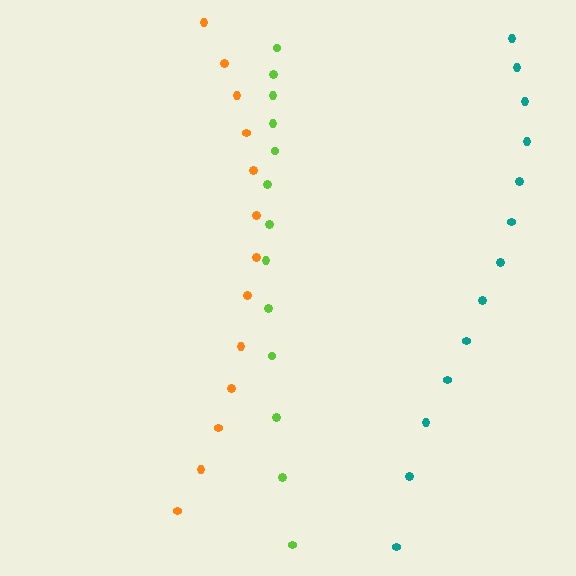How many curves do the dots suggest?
There are 3 distinct paths.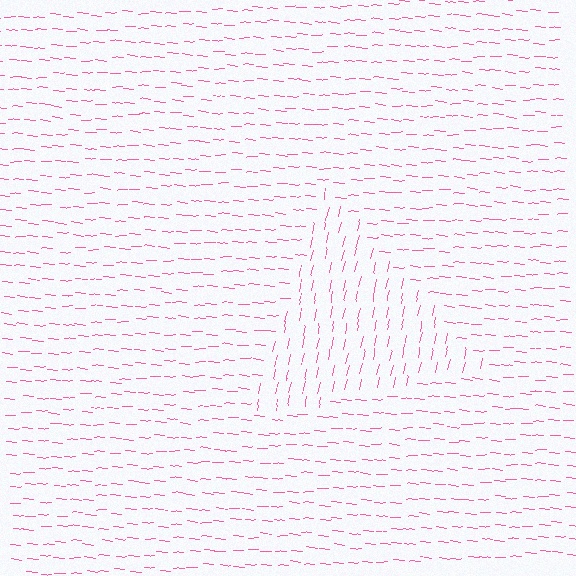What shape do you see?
I see a triangle.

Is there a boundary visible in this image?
Yes, there is a texture boundary formed by a change in line orientation.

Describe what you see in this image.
The image is filled with small pink line segments. A triangle region in the image has lines oriented differently from the surrounding lines, creating a visible texture boundary.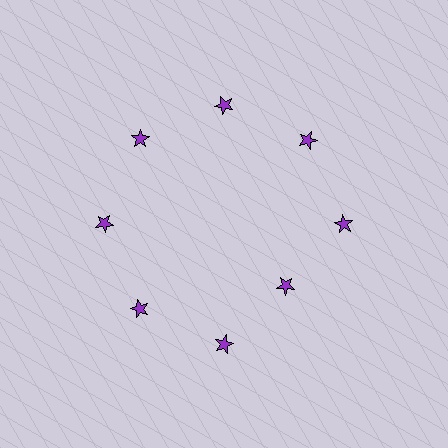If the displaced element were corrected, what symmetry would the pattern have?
It would have 8-fold rotational symmetry — the pattern would map onto itself every 45 degrees.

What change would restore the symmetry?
The symmetry would be restored by moving it outward, back onto the ring so that all 8 stars sit at equal angles and equal distance from the center.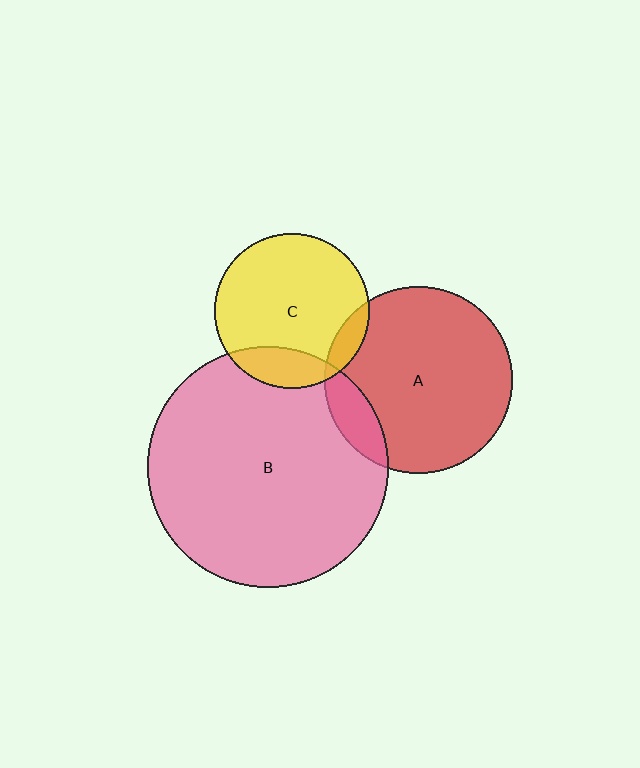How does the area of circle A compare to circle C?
Approximately 1.5 times.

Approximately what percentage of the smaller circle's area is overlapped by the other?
Approximately 10%.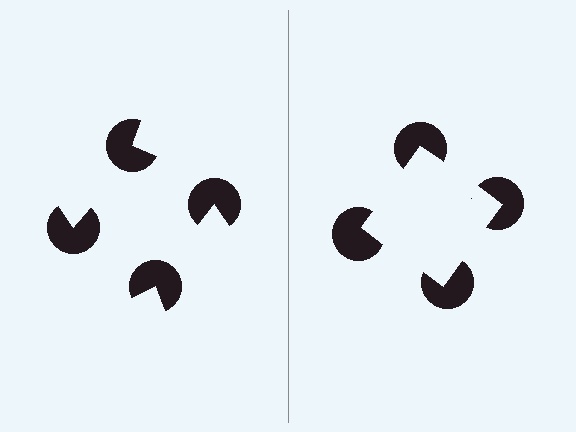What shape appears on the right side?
An illusory square.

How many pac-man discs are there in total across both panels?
8 — 4 on each side.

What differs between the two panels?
The pac-man discs are positioned identically on both sides; only the wedge orientations differ. On the right they align to a square; on the left they are misaligned.